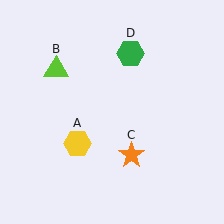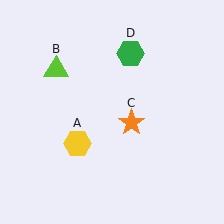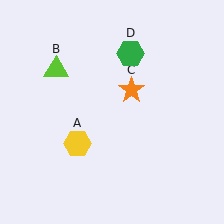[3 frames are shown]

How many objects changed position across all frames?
1 object changed position: orange star (object C).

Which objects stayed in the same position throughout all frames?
Yellow hexagon (object A) and lime triangle (object B) and green hexagon (object D) remained stationary.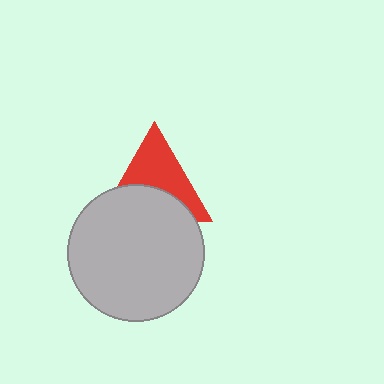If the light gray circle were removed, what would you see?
You would see the complete red triangle.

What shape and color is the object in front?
The object in front is a light gray circle.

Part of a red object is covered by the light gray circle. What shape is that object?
It is a triangle.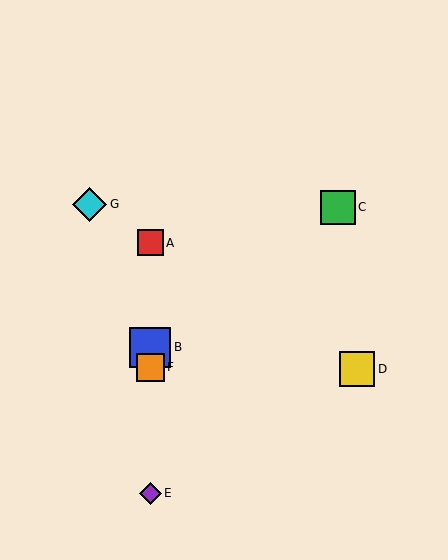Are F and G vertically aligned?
No, F is at x≈150 and G is at x≈90.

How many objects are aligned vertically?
4 objects (A, B, E, F) are aligned vertically.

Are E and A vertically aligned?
Yes, both are at x≈150.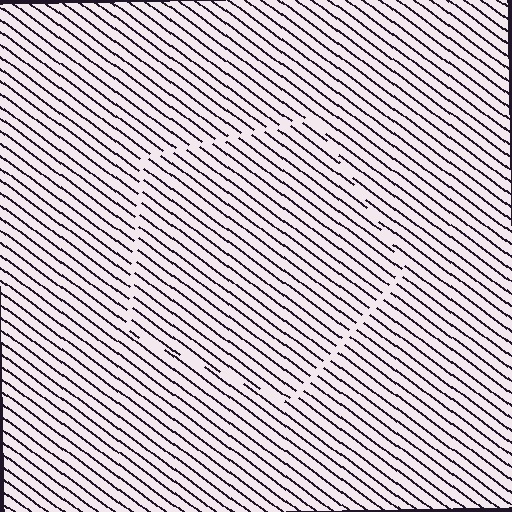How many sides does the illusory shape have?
5 sides — the line-ends trace a pentagon.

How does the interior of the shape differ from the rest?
The interior of the shape contains the same grating, shifted by half a period — the contour is defined by the phase discontinuity where line-ends from the inner and outer gratings abut.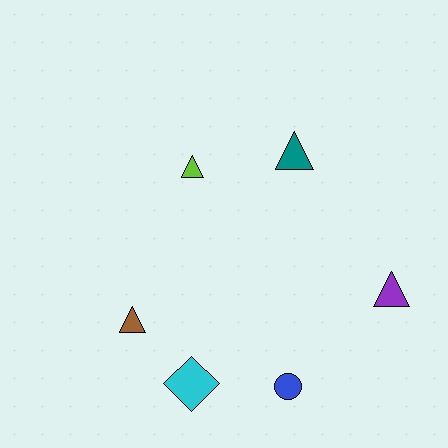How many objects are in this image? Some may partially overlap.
There are 6 objects.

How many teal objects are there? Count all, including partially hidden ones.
There is 1 teal object.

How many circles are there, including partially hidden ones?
There is 1 circle.